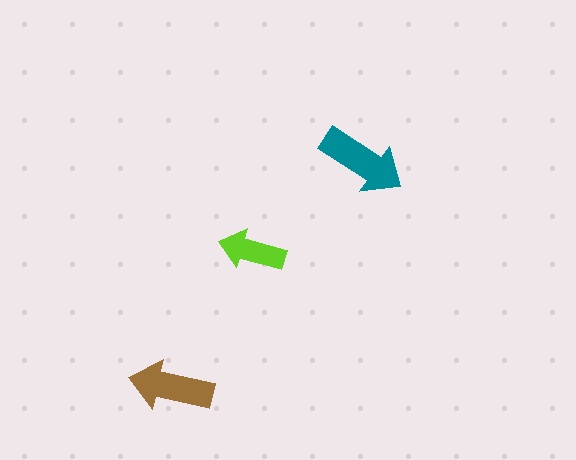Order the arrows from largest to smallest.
the teal one, the brown one, the lime one.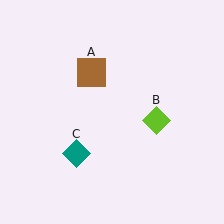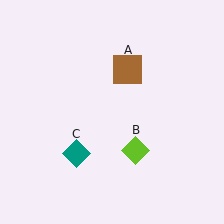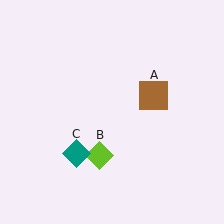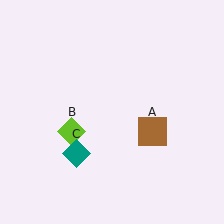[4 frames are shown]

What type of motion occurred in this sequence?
The brown square (object A), lime diamond (object B) rotated clockwise around the center of the scene.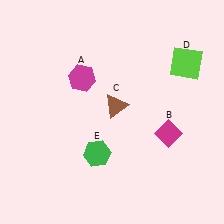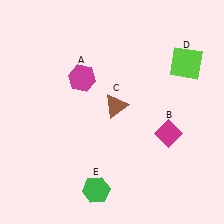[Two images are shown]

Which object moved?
The green hexagon (E) moved down.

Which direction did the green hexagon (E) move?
The green hexagon (E) moved down.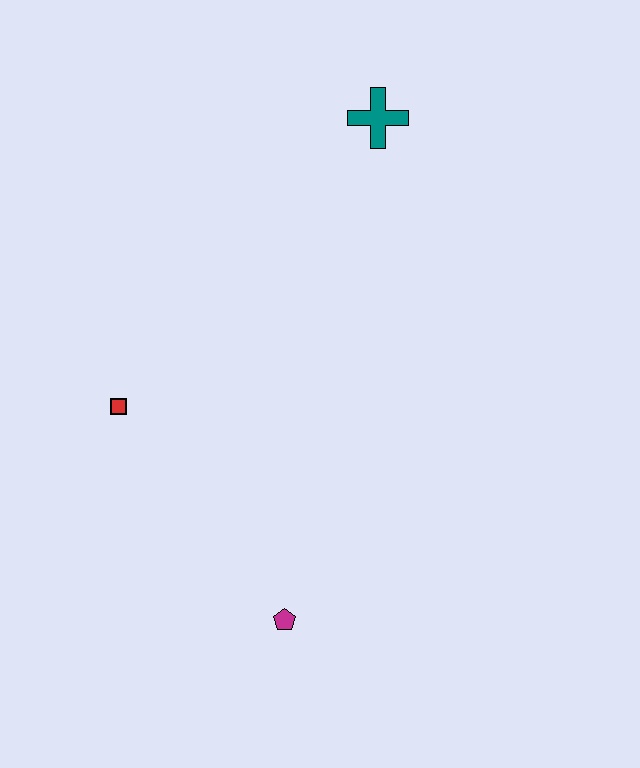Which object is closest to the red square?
The magenta pentagon is closest to the red square.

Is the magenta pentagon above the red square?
No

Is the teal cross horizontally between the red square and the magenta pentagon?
No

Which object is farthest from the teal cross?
The magenta pentagon is farthest from the teal cross.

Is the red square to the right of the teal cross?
No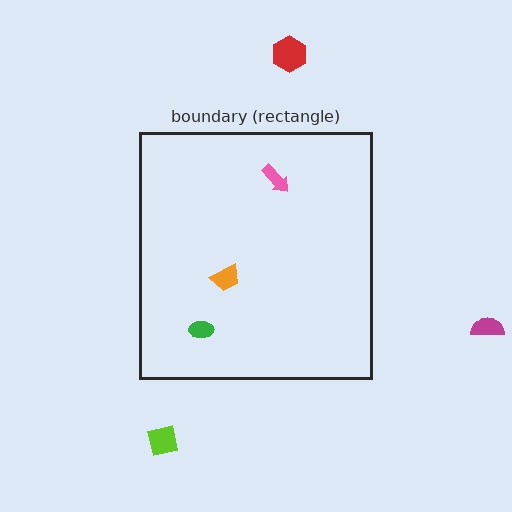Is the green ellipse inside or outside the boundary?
Inside.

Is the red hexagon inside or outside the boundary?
Outside.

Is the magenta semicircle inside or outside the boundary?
Outside.